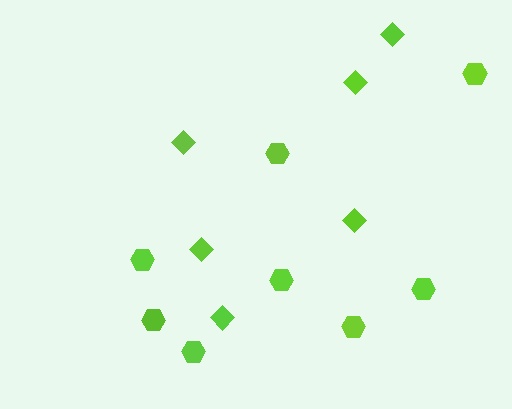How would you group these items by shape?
There are 2 groups: one group of diamonds (6) and one group of hexagons (8).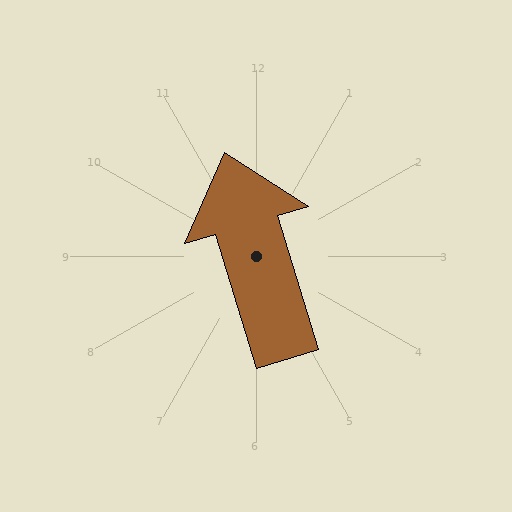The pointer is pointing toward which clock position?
Roughly 11 o'clock.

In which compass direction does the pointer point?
North.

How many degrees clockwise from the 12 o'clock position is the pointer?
Approximately 343 degrees.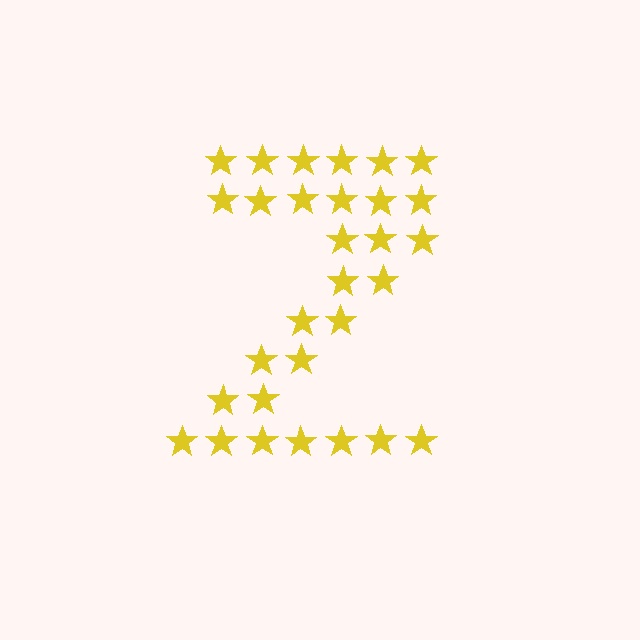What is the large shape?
The large shape is the letter Z.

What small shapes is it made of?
It is made of small stars.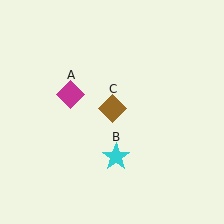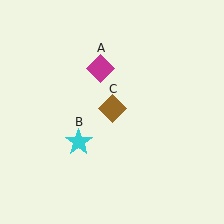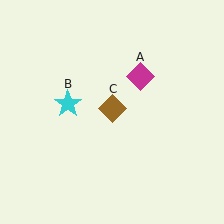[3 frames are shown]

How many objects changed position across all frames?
2 objects changed position: magenta diamond (object A), cyan star (object B).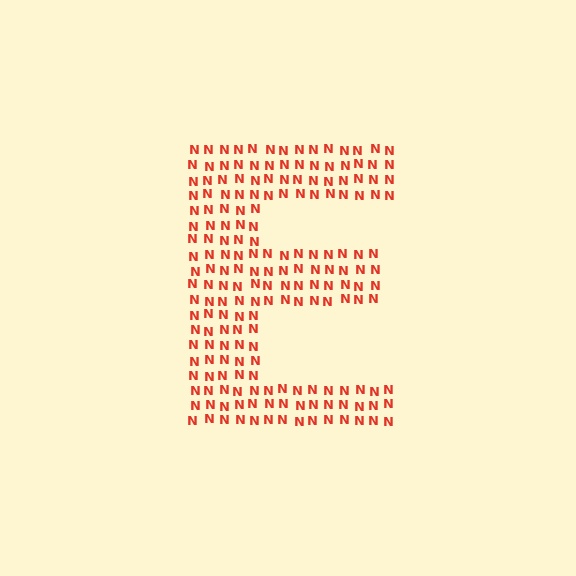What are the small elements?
The small elements are letter N's.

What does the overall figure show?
The overall figure shows the letter E.